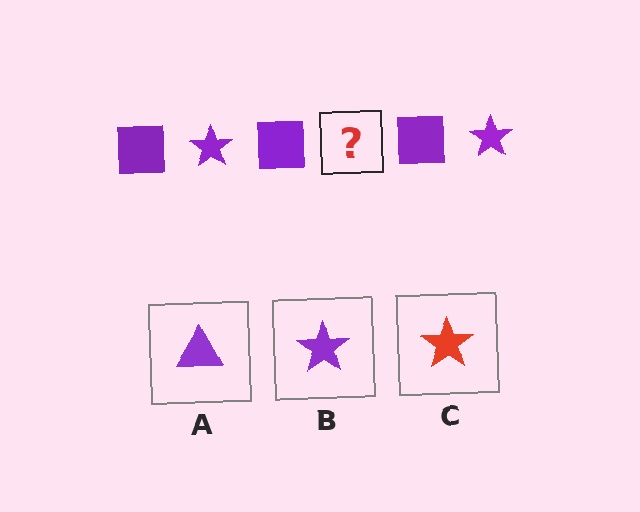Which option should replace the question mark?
Option B.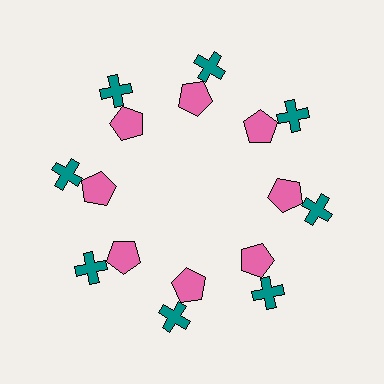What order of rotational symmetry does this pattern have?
This pattern has 8-fold rotational symmetry.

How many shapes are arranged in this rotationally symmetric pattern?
There are 16 shapes, arranged in 8 groups of 2.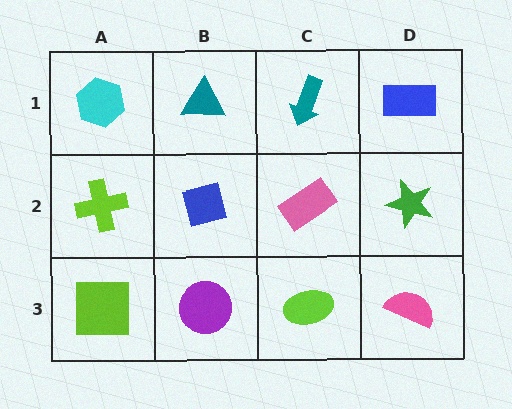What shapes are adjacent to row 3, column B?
A blue square (row 2, column B), a lime square (row 3, column A), a lime ellipse (row 3, column C).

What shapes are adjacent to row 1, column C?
A pink rectangle (row 2, column C), a teal triangle (row 1, column B), a blue rectangle (row 1, column D).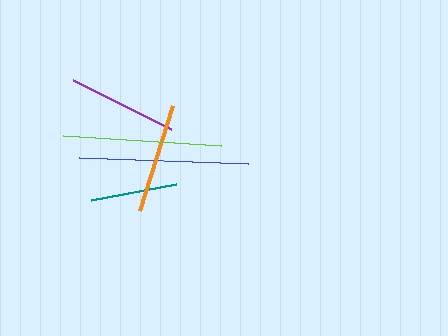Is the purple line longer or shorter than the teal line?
The purple line is longer than the teal line.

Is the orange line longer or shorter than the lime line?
The lime line is longer than the orange line.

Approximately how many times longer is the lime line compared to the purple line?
The lime line is approximately 1.4 times the length of the purple line.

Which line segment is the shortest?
The teal line is the shortest at approximately 87 pixels.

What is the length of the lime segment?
The lime segment is approximately 158 pixels long.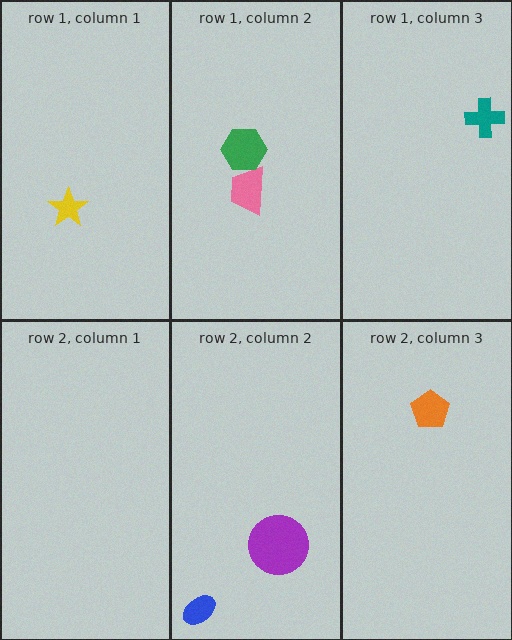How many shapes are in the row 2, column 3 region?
1.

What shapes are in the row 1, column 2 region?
The pink trapezoid, the green hexagon.